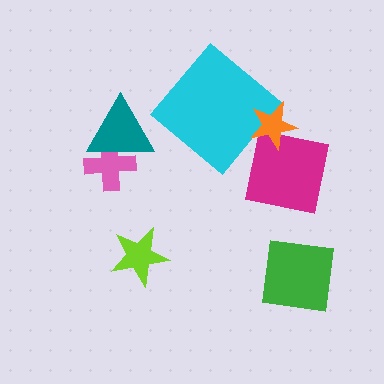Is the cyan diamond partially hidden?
Yes, it is partially covered by another shape.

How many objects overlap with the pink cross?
1 object overlaps with the pink cross.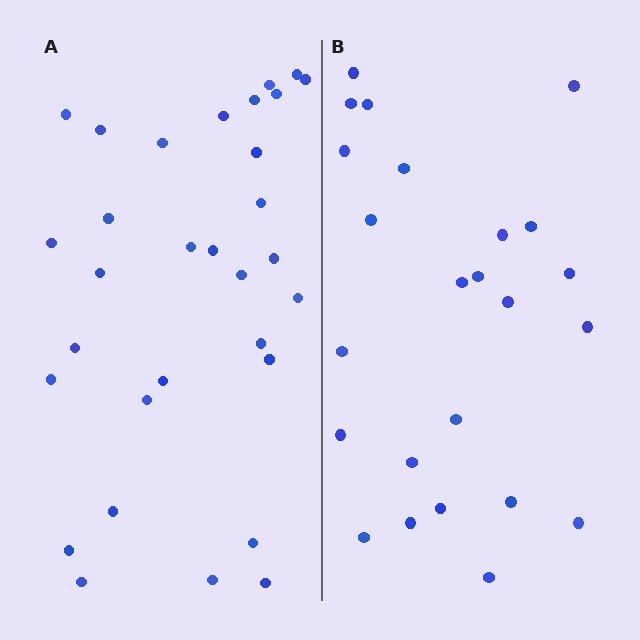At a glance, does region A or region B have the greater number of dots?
Region A (the left region) has more dots.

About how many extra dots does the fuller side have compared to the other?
Region A has roughly 8 or so more dots than region B.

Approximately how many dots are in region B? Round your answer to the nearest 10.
About 20 dots. (The exact count is 24, which rounds to 20.)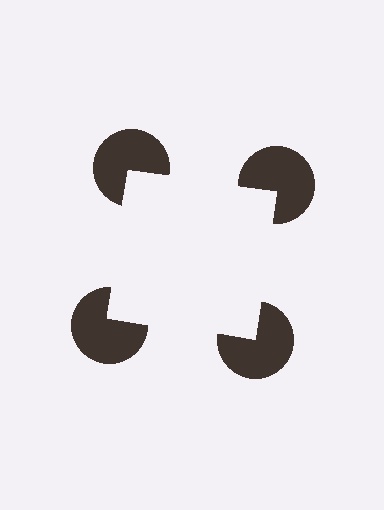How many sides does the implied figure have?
4 sides.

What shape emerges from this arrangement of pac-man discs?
An illusory square — its edges are inferred from the aligned wedge cuts in the pac-man discs, not physically drawn.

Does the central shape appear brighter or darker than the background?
It typically appears slightly brighter than the background, even though no actual brightness change is drawn.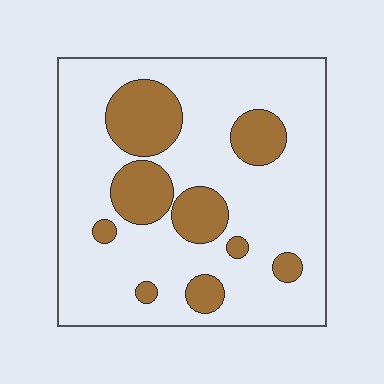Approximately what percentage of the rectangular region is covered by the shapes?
Approximately 25%.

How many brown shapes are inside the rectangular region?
9.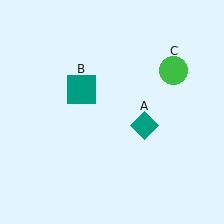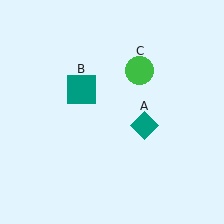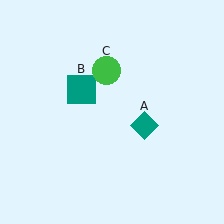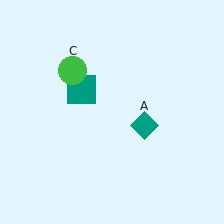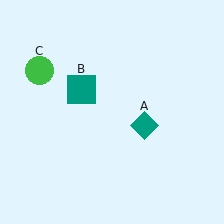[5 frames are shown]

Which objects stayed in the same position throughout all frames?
Teal diamond (object A) and teal square (object B) remained stationary.